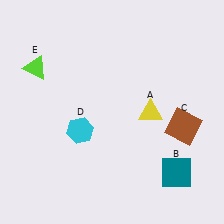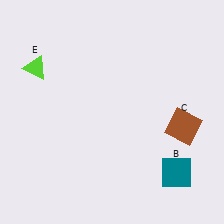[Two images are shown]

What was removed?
The yellow triangle (A), the cyan hexagon (D) were removed in Image 2.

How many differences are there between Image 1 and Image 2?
There are 2 differences between the two images.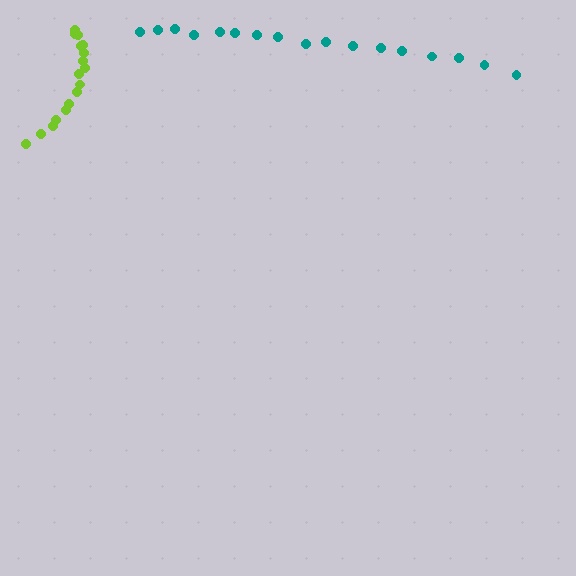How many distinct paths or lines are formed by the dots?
There are 2 distinct paths.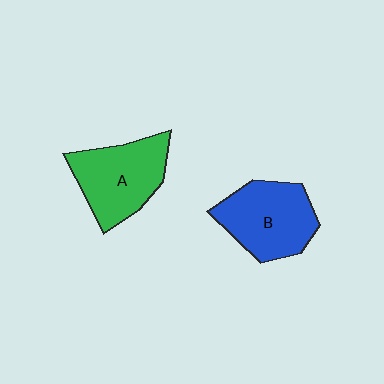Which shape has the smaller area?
Shape B (blue).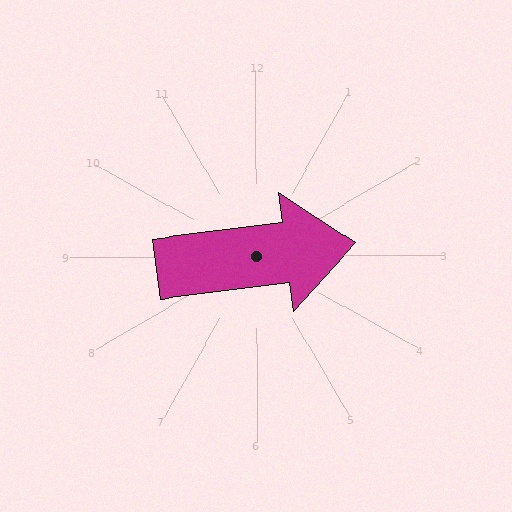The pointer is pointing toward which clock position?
Roughly 3 o'clock.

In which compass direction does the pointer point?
East.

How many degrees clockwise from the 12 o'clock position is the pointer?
Approximately 83 degrees.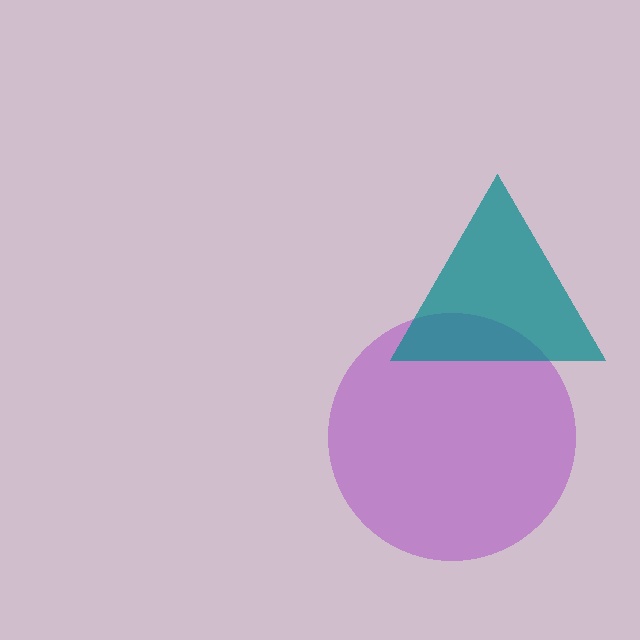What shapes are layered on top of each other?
The layered shapes are: a purple circle, a teal triangle.